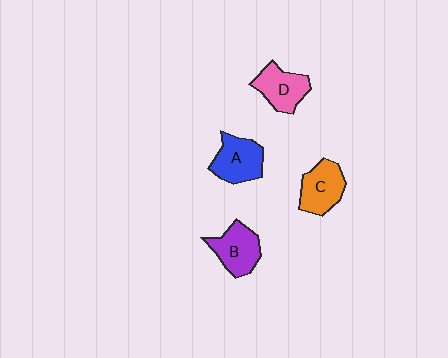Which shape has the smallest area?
Shape D (pink).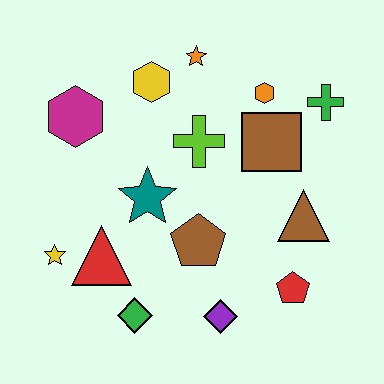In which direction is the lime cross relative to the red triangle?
The lime cross is above the red triangle.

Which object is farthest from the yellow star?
The green cross is farthest from the yellow star.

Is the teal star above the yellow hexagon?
No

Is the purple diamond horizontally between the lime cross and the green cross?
Yes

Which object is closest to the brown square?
The orange hexagon is closest to the brown square.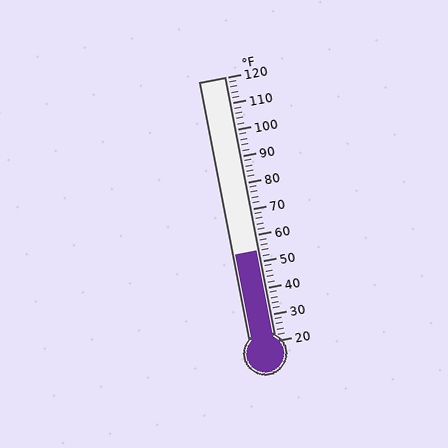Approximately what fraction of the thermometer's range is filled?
The thermometer is filled to approximately 35% of its range.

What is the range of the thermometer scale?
The thermometer scale ranges from 20°F to 120°F.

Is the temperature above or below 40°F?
The temperature is above 40°F.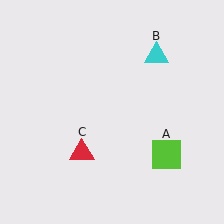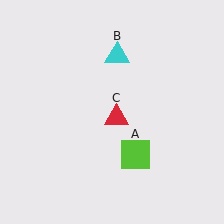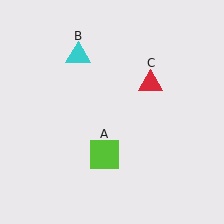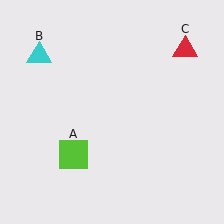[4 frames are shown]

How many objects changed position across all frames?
3 objects changed position: lime square (object A), cyan triangle (object B), red triangle (object C).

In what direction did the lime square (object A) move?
The lime square (object A) moved left.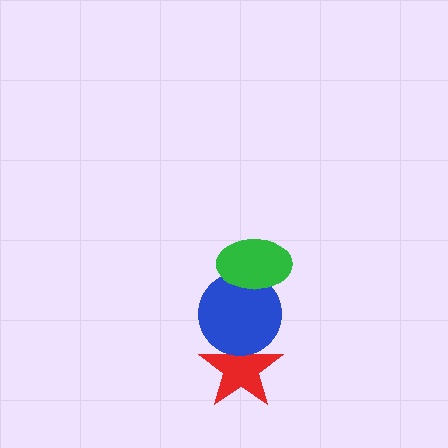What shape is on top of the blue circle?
The green ellipse is on top of the blue circle.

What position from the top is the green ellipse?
The green ellipse is 1st from the top.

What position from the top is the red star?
The red star is 3rd from the top.